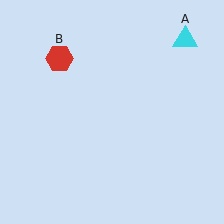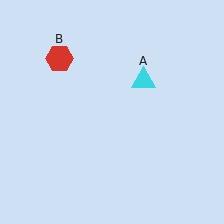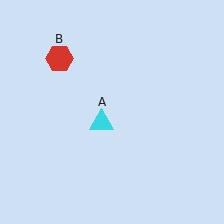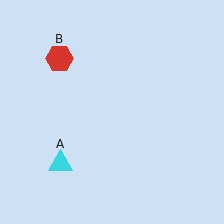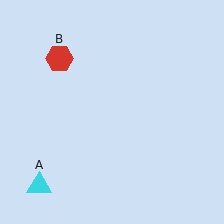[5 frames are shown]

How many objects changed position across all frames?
1 object changed position: cyan triangle (object A).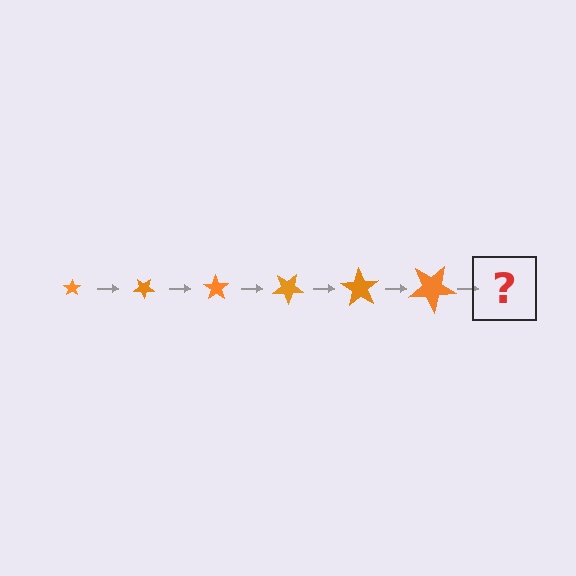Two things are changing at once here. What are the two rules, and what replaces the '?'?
The two rules are that the star grows larger each step and it rotates 35 degrees each step. The '?' should be a star, larger than the previous one and rotated 210 degrees from the start.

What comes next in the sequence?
The next element should be a star, larger than the previous one and rotated 210 degrees from the start.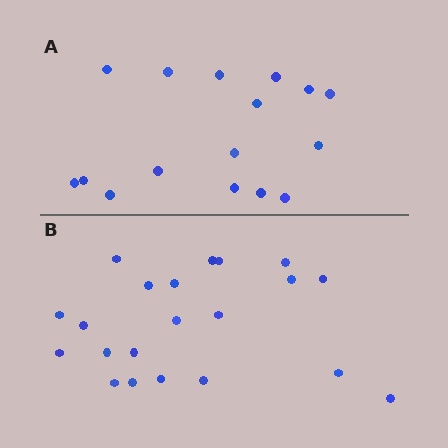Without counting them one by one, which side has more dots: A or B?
Region B (the bottom region) has more dots.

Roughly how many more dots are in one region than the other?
Region B has about 5 more dots than region A.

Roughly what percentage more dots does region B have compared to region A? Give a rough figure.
About 30% more.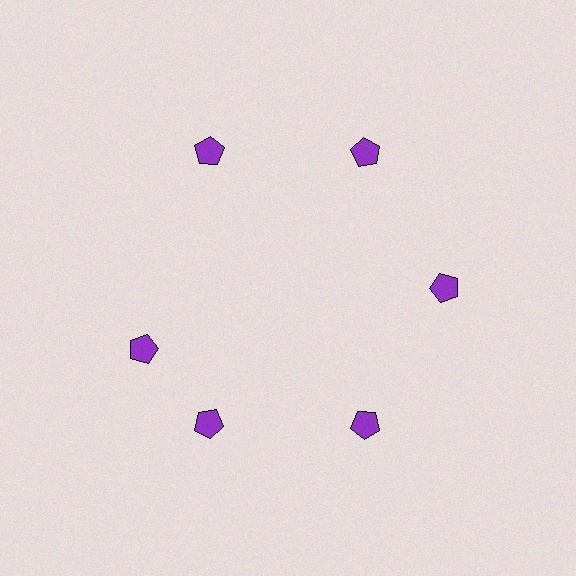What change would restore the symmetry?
The symmetry would be restored by rotating it back into even spacing with its neighbors so that all 6 pentagons sit at equal angles and equal distance from the center.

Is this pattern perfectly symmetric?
No. The 6 purple pentagons are arranged in a ring, but one element near the 9 o'clock position is rotated out of alignment along the ring, breaking the 6-fold rotational symmetry.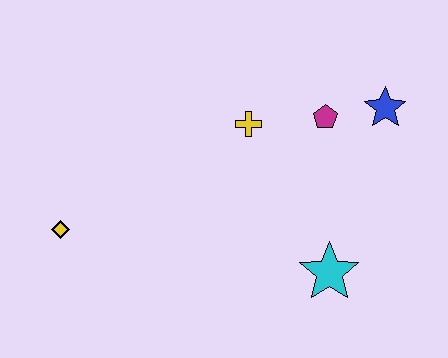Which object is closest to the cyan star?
The magenta pentagon is closest to the cyan star.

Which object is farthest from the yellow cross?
The yellow diamond is farthest from the yellow cross.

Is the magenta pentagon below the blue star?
Yes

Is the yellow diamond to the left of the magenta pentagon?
Yes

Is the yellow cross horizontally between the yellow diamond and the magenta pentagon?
Yes